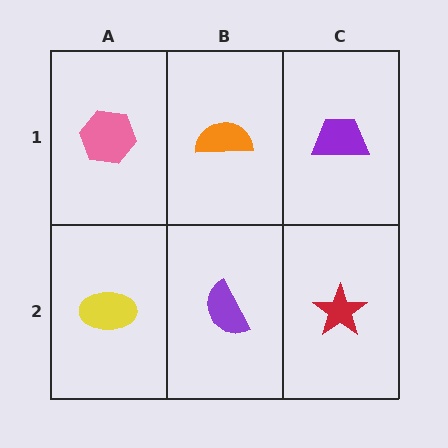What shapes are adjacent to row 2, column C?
A purple trapezoid (row 1, column C), a purple semicircle (row 2, column B).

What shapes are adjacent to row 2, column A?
A pink hexagon (row 1, column A), a purple semicircle (row 2, column B).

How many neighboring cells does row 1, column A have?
2.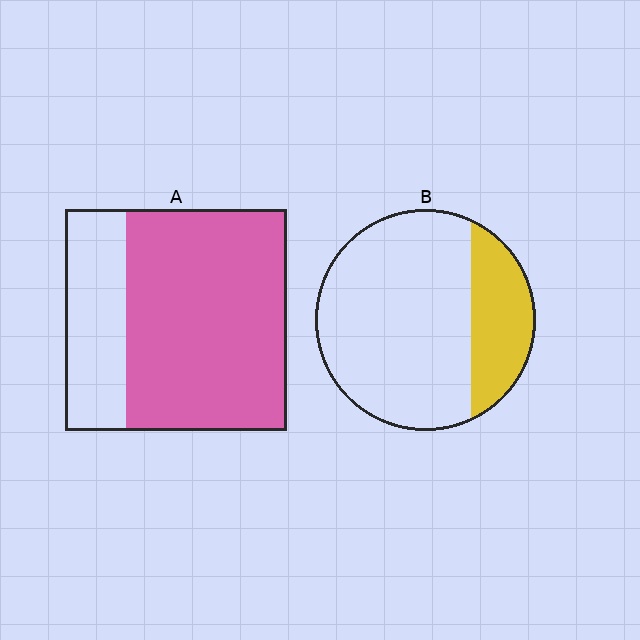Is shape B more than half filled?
No.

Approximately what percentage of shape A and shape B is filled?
A is approximately 75% and B is approximately 25%.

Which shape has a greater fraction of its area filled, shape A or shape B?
Shape A.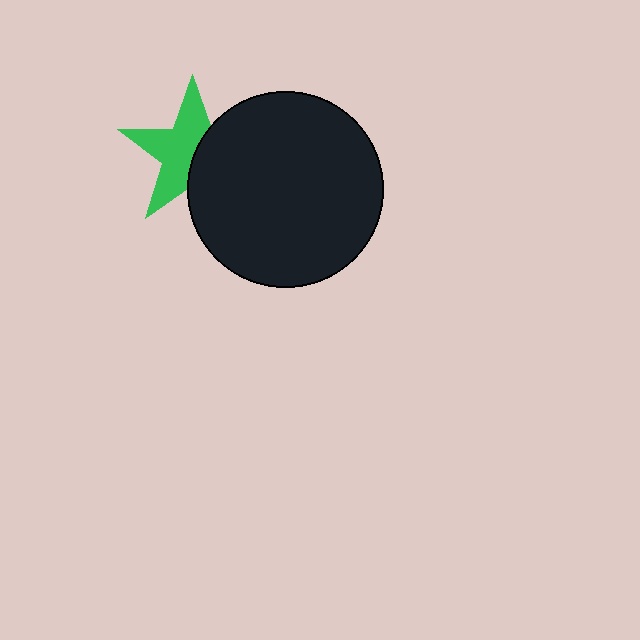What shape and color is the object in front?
The object in front is a black circle.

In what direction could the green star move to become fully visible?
The green star could move left. That would shift it out from behind the black circle entirely.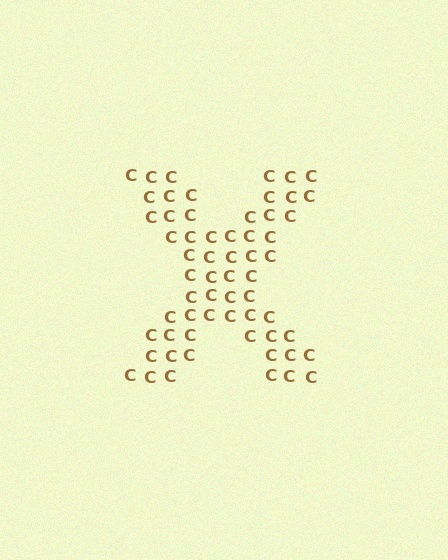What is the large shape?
The large shape is the letter X.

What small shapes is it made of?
It is made of small letter C's.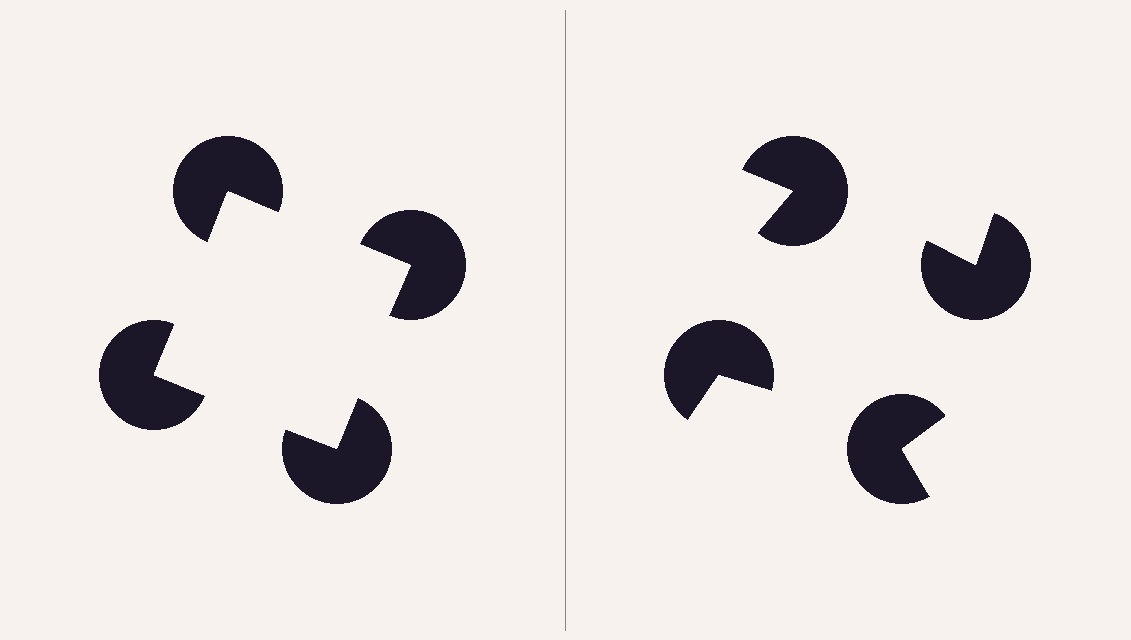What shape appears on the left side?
An illusory square.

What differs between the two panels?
The pac-man discs are positioned identically on both sides; only the wedge orientations differ. On the left they align to a square; on the right they are misaligned.